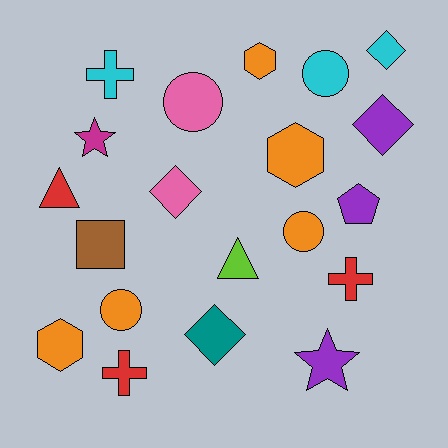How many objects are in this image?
There are 20 objects.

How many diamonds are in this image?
There are 4 diamonds.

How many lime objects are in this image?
There is 1 lime object.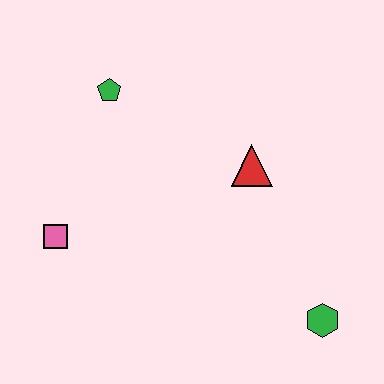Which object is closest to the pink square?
The green pentagon is closest to the pink square.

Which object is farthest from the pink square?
The green hexagon is farthest from the pink square.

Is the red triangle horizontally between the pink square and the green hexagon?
Yes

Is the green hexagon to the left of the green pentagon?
No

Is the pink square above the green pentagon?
No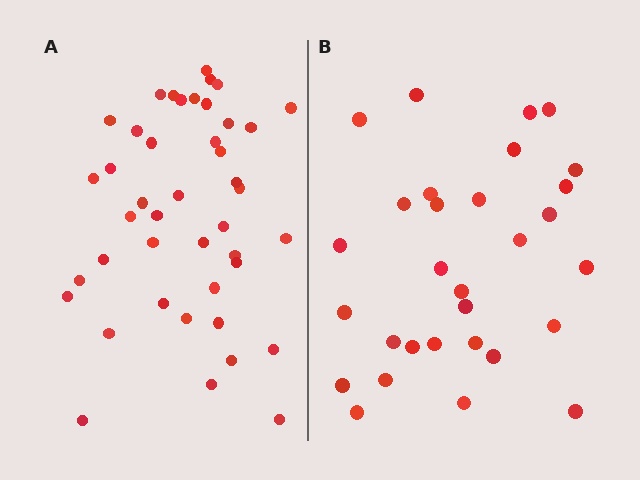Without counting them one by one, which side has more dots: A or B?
Region A (the left region) has more dots.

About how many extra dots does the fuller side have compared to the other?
Region A has approximately 15 more dots than region B.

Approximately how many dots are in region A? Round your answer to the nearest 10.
About 40 dots. (The exact count is 43, which rounds to 40.)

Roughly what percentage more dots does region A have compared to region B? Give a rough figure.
About 45% more.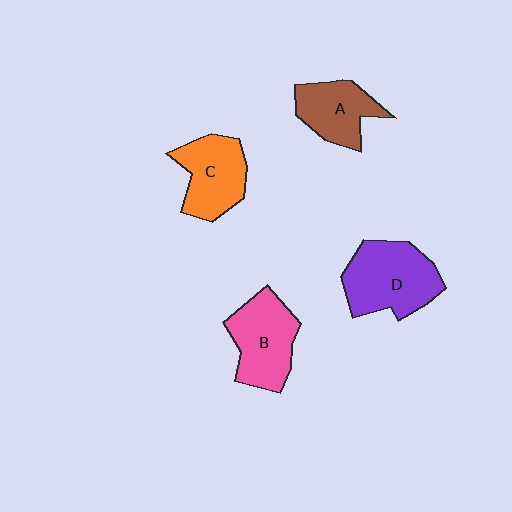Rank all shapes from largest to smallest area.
From largest to smallest: D (purple), B (pink), C (orange), A (brown).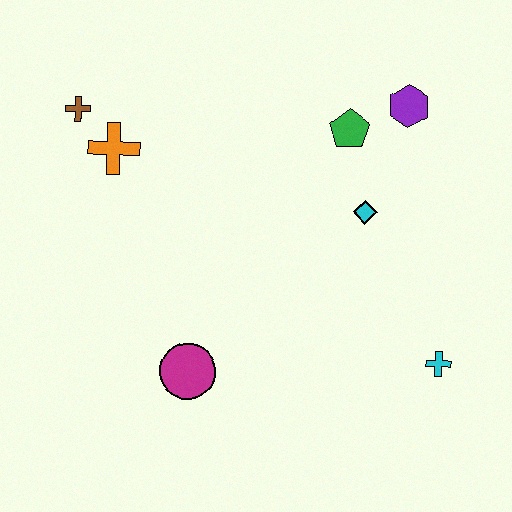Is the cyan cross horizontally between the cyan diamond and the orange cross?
No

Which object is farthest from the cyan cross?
The brown cross is farthest from the cyan cross.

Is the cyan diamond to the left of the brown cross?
No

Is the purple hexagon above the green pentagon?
Yes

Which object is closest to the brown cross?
The orange cross is closest to the brown cross.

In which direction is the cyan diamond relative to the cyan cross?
The cyan diamond is above the cyan cross.